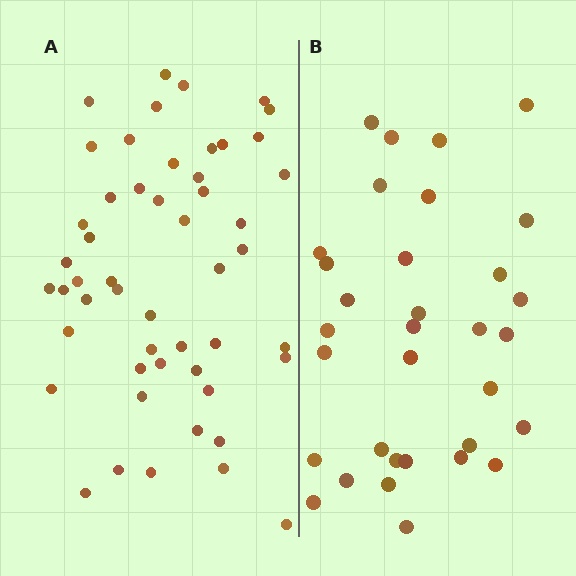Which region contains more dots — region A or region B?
Region A (the left region) has more dots.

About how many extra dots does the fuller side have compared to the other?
Region A has approximately 20 more dots than region B.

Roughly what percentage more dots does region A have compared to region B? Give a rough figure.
About 55% more.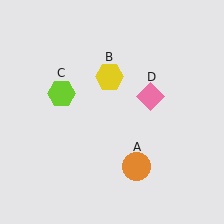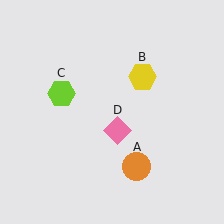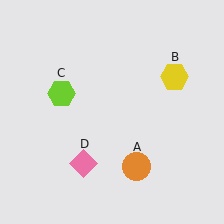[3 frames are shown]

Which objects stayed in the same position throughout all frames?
Orange circle (object A) and lime hexagon (object C) remained stationary.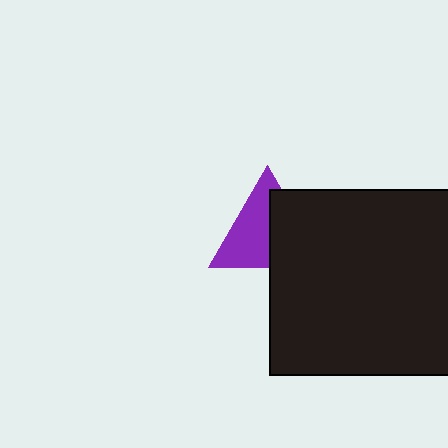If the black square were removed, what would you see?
You would see the complete purple triangle.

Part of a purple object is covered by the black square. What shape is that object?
It is a triangle.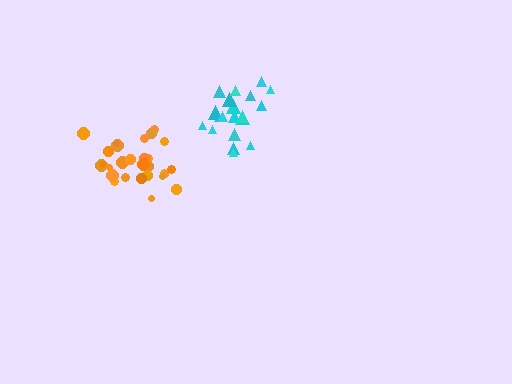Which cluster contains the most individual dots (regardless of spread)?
Orange (29).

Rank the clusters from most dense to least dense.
orange, cyan.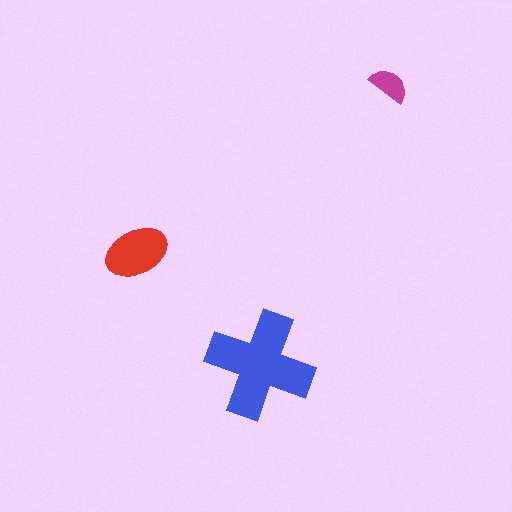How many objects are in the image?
There are 3 objects in the image.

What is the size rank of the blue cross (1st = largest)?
1st.